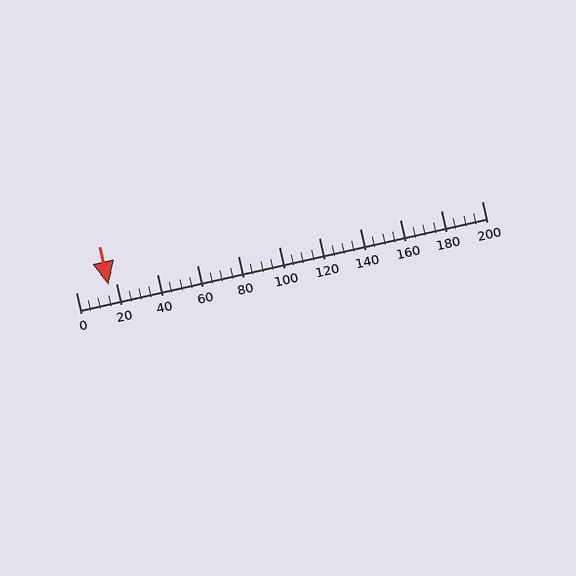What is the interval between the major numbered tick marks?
The major tick marks are spaced 20 units apart.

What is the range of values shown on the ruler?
The ruler shows values from 0 to 200.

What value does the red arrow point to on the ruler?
The red arrow points to approximately 16.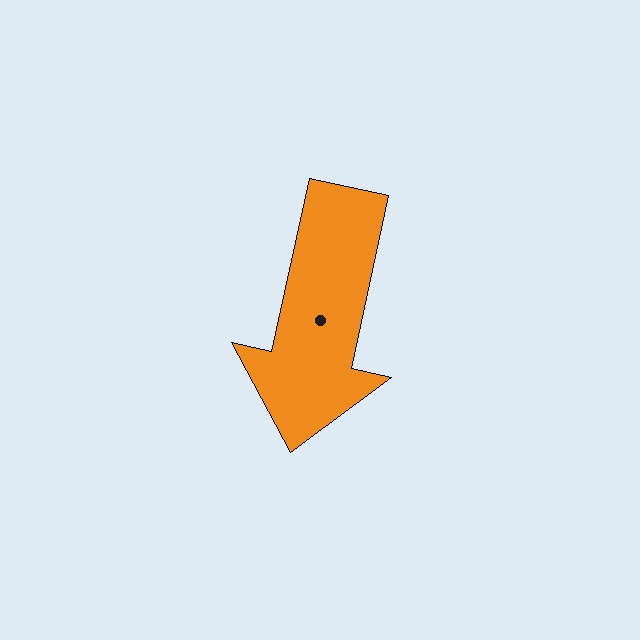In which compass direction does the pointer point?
South.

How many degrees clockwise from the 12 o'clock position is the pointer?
Approximately 192 degrees.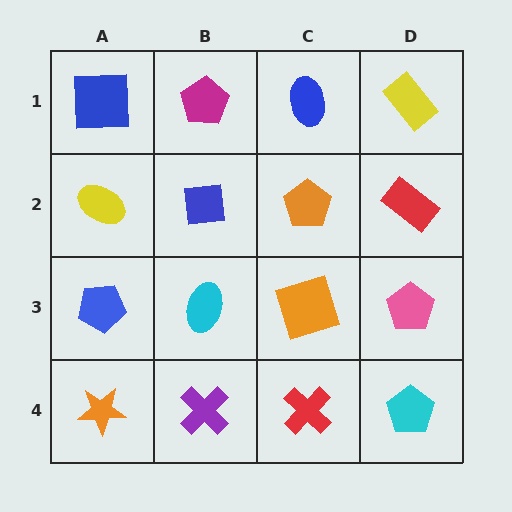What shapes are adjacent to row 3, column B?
A blue square (row 2, column B), a purple cross (row 4, column B), a blue pentagon (row 3, column A), an orange square (row 3, column C).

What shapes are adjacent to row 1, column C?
An orange pentagon (row 2, column C), a magenta pentagon (row 1, column B), a yellow rectangle (row 1, column D).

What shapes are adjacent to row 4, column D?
A pink pentagon (row 3, column D), a red cross (row 4, column C).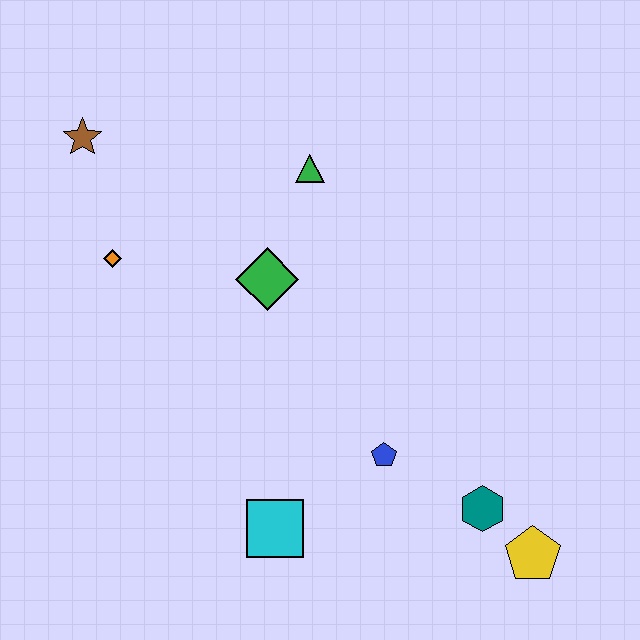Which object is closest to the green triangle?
The green diamond is closest to the green triangle.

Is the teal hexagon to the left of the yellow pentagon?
Yes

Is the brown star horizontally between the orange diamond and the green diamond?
No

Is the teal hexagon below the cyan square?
No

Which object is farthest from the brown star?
The yellow pentagon is farthest from the brown star.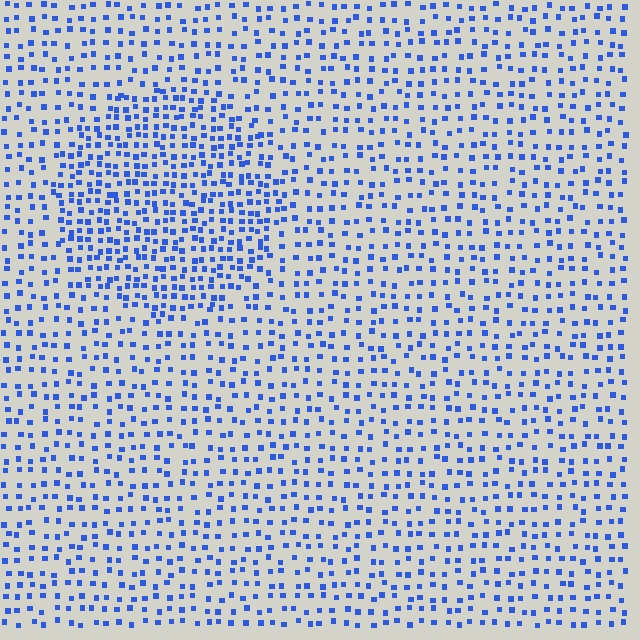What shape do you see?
I see a circle.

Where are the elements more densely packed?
The elements are more densely packed inside the circle boundary.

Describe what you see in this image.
The image contains small blue elements arranged at two different densities. A circle-shaped region is visible where the elements are more densely packed than the surrounding area.